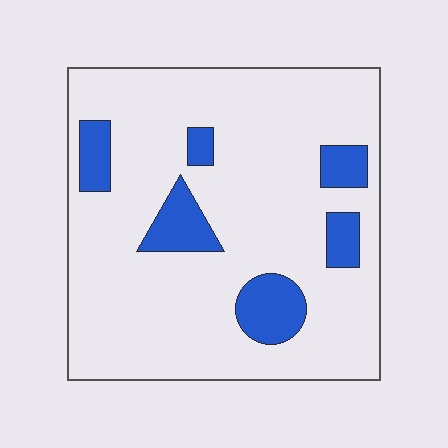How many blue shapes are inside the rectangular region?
6.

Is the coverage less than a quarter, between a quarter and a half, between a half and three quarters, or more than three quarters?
Less than a quarter.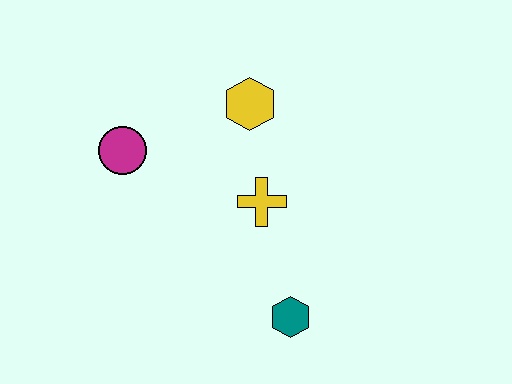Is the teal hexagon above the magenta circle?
No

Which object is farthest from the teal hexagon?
The magenta circle is farthest from the teal hexagon.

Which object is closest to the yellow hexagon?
The yellow cross is closest to the yellow hexagon.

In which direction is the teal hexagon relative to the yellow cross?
The teal hexagon is below the yellow cross.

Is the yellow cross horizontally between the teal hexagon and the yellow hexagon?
Yes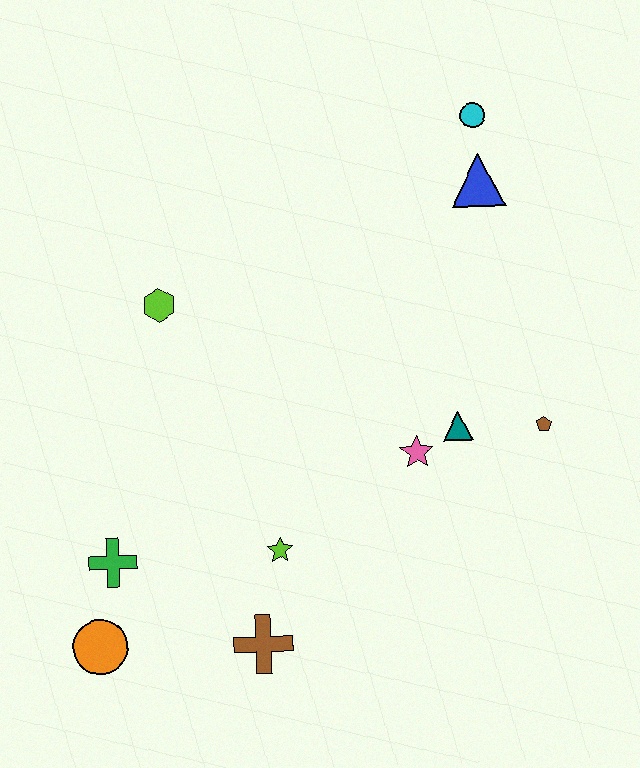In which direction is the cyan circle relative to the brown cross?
The cyan circle is above the brown cross.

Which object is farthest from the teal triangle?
The orange circle is farthest from the teal triangle.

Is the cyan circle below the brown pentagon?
No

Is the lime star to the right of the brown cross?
Yes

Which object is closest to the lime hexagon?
The green cross is closest to the lime hexagon.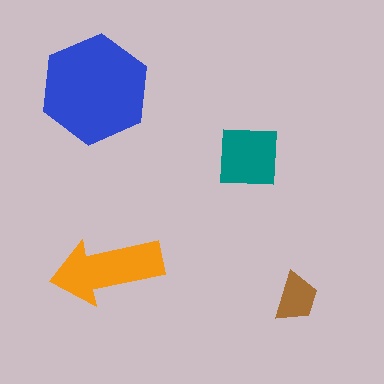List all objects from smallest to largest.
The brown trapezoid, the teal square, the orange arrow, the blue hexagon.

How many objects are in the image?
There are 4 objects in the image.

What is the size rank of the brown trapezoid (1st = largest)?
4th.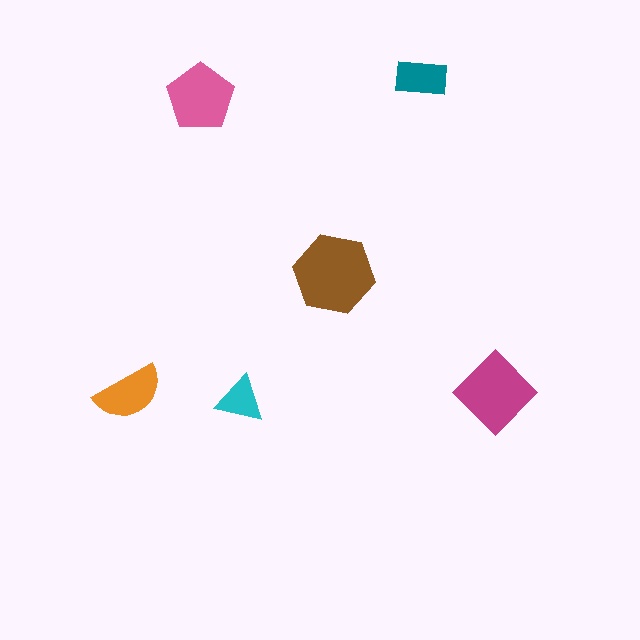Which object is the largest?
The brown hexagon.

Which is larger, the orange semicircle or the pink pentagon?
The pink pentagon.